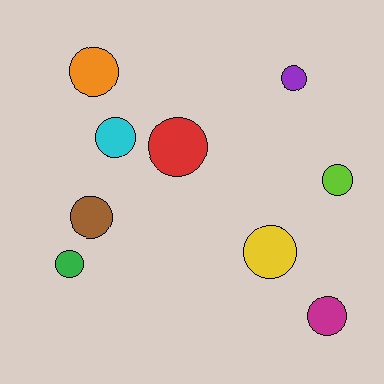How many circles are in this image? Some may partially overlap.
There are 9 circles.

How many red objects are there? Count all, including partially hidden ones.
There is 1 red object.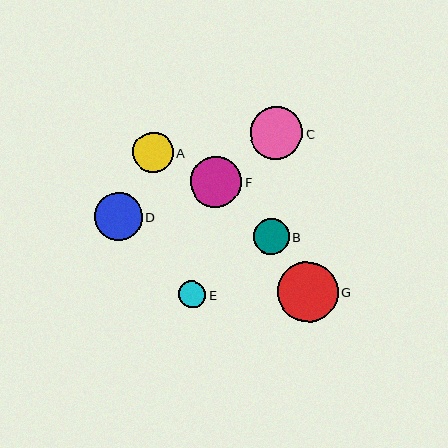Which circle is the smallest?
Circle E is the smallest with a size of approximately 27 pixels.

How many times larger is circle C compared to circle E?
Circle C is approximately 1.9 times the size of circle E.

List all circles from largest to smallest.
From largest to smallest: G, C, F, D, A, B, E.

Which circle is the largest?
Circle G is the largest with a size of approximately 60 pixels.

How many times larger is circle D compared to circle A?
Circle D is approximately 1.2 times the size of circle A.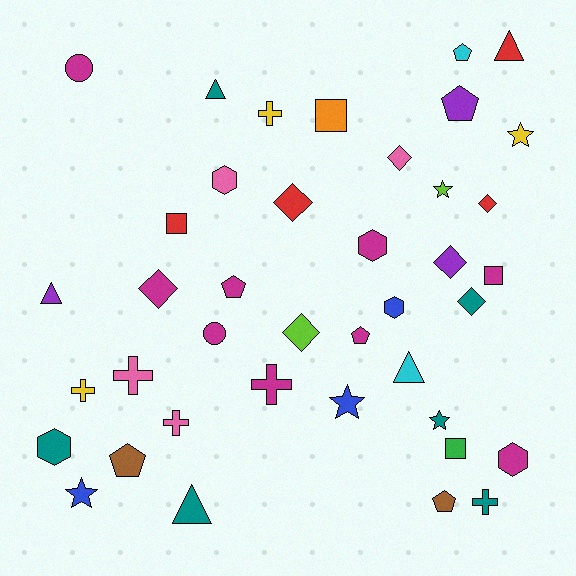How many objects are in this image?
There are 40 objects.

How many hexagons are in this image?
There are 5 hexagons.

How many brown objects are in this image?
There are 2 brown objects.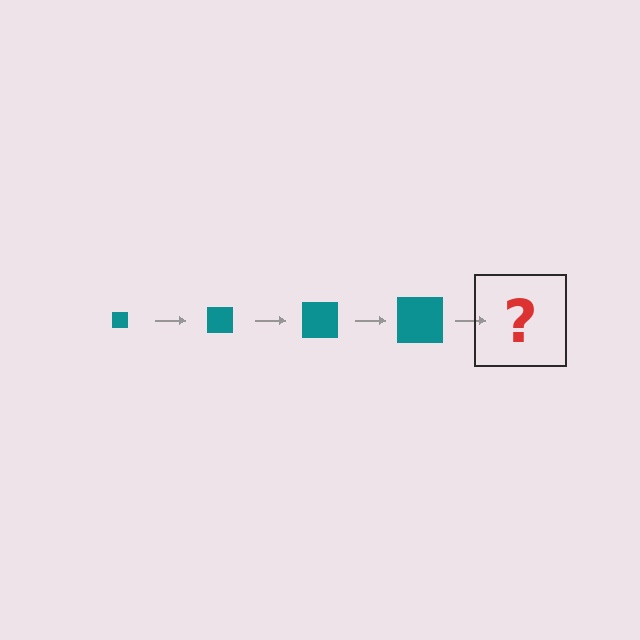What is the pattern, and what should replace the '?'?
The pattern is that the square gets progressively larger each step. The '?' should be a teal square, larger than the previous one.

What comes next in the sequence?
The next element should be a teal square, larger than the previous one.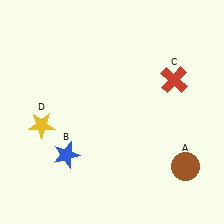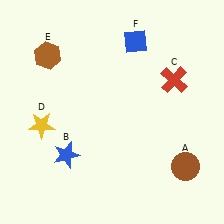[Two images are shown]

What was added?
A brown hexagon (E), a blue diamond (F) were added in Image 2.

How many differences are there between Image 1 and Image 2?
There are 2 differences between the two images.